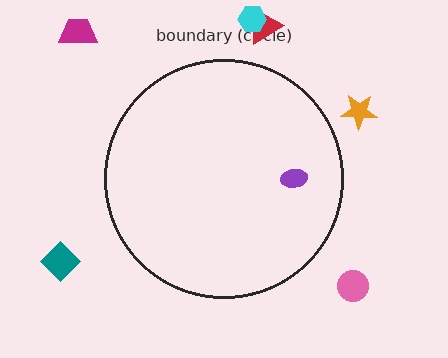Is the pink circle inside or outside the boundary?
Outside.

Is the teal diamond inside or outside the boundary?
Outside.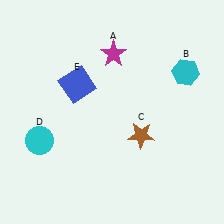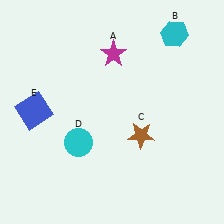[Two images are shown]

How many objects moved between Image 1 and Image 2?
3 objects moved between the two images.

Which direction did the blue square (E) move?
The blue square (E) moved left.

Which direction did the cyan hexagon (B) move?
The cyan hexagon (B) moved up.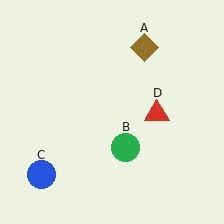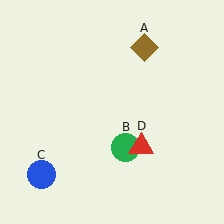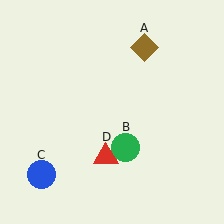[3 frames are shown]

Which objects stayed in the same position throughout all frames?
Brown diamond (object A) and green circle (object B) and blue circle (object C) remained stationary.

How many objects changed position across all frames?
1 object changed position: red triangle (object D).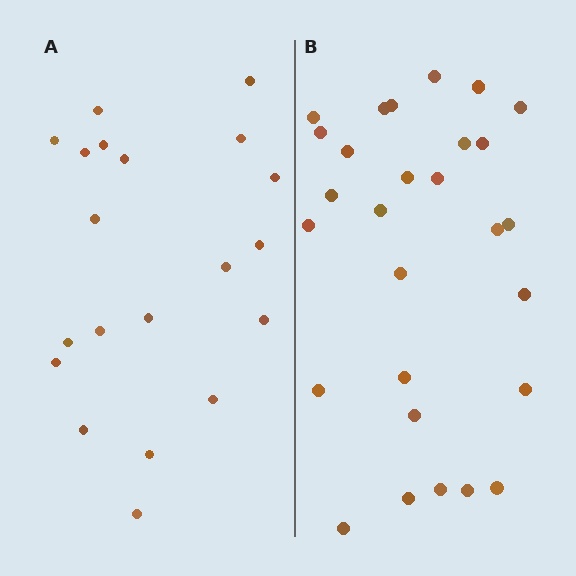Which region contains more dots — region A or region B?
Region B (the right region) has more dots.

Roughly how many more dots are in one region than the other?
Region B has roughly 8 or so more dots than region A.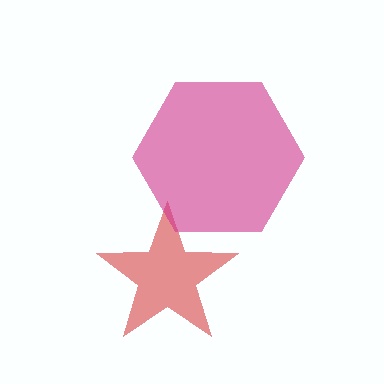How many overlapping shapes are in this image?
There are 2 overlapping shapes in the image.